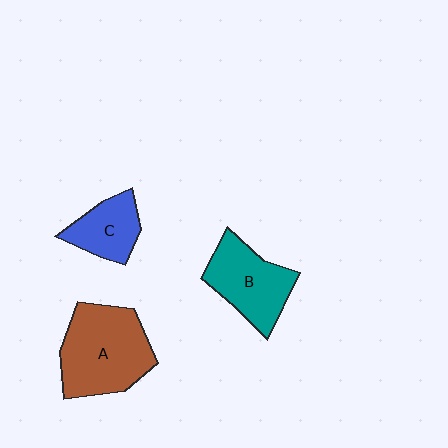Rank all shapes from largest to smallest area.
From largest to smallest: A (brown), B (teal), C (blue).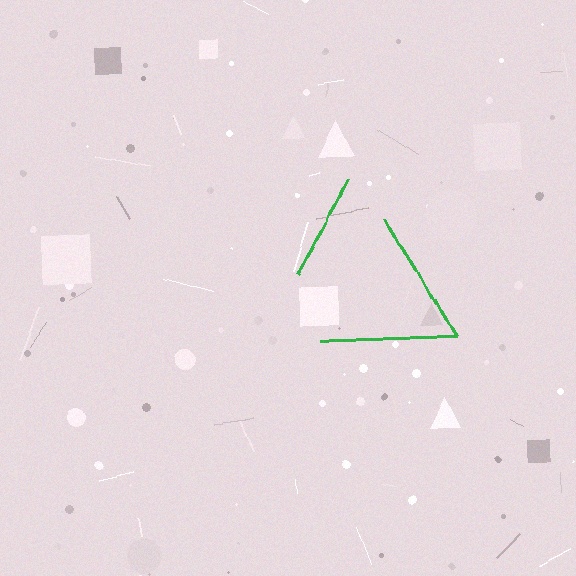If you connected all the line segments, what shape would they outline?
They would outline a triangle.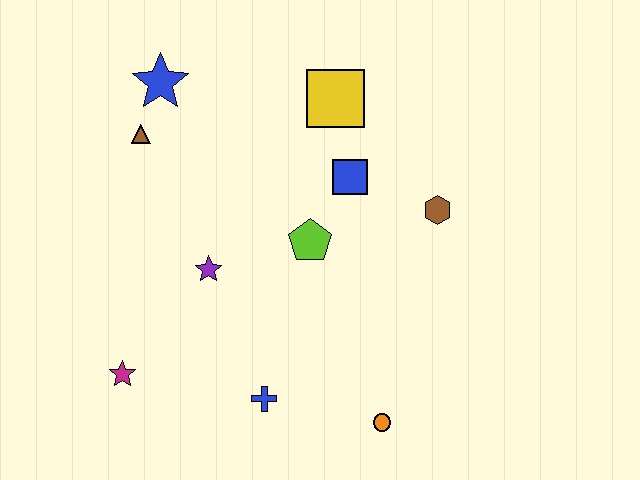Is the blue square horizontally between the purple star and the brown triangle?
No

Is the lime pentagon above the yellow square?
No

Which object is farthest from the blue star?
The orange circle is farthest from the blue star.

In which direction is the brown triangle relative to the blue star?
The brown triangle is below the blue star.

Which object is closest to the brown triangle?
The blue star is closest to the brown triangle.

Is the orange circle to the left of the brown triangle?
No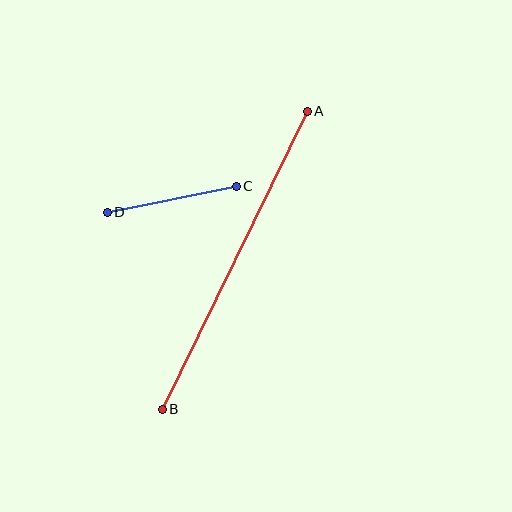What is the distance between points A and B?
The distance is approximately 331 pixels.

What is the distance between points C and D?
The distance is approximately 132 pixels.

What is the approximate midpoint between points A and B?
The midpoint is at approximately (235, 260) pixels.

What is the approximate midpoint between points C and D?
The midpoint is at approximately (172, 199) pixels.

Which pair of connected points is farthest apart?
Points A and B are farthest apart.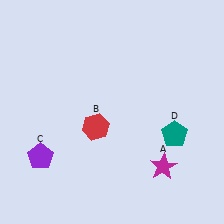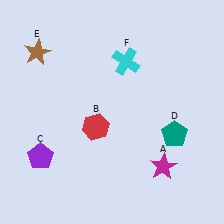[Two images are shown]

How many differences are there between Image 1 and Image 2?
There are 2 differences between the two images.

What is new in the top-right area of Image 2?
A cyan cross (F) was added in the top-right area of Image 2.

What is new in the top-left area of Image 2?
A brown star (E) was added in the top-left area of Image 2.